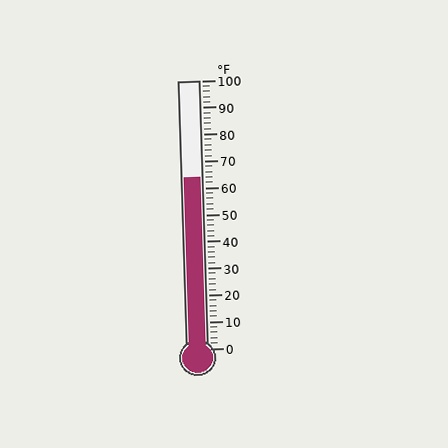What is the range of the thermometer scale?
The thermometer scale ranges from 0°F to 100°F.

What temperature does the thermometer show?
The thermometer shows approximately 64°F.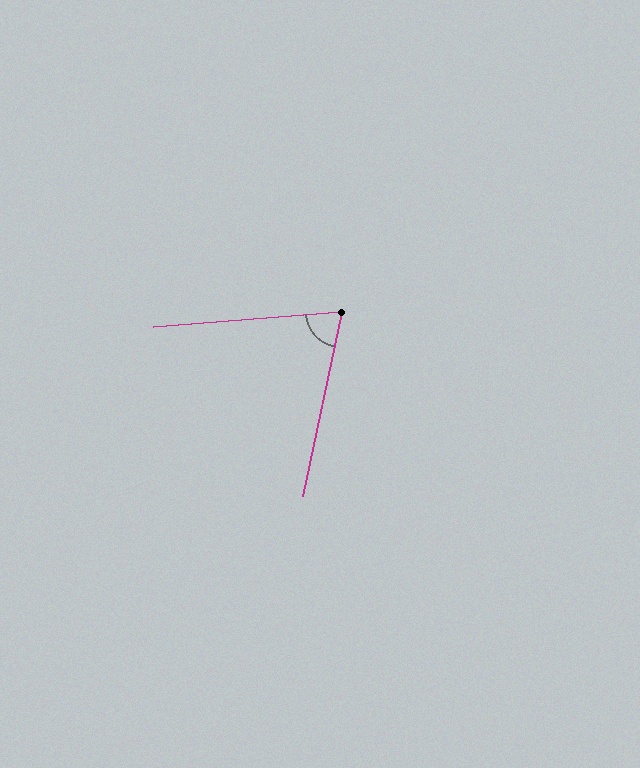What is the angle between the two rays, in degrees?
Approximately 73 degrees.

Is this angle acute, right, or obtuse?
It is acute.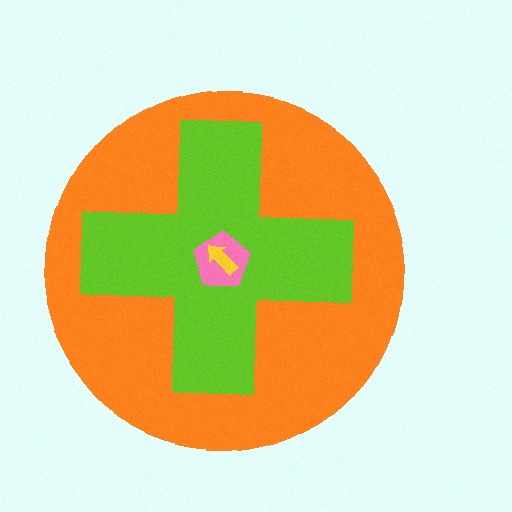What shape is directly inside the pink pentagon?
The yellow arrow.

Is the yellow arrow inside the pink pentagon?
Yes.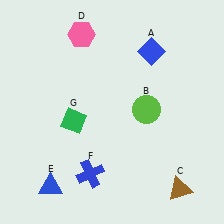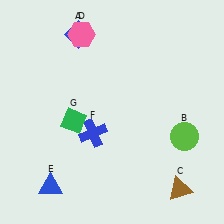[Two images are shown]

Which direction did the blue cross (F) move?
The blue cross (F) moved up.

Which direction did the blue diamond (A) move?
The blue diamond (A) moved left.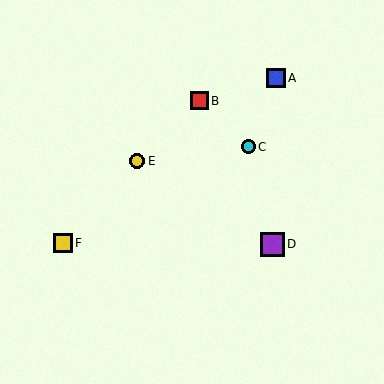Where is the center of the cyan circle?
The center of the cyan circle is at (249, 147).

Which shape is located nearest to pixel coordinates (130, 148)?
The yellow circle (labeled E) at (137, 161) is nearest to that location.